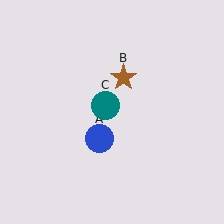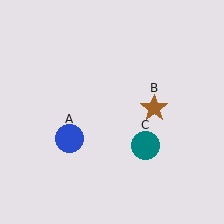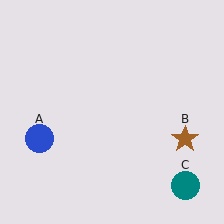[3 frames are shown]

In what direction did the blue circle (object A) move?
The blue circle (object A) moved left.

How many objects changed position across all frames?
3 objects changed position: blue circle (object A), brown star (object B), teal circle (object C).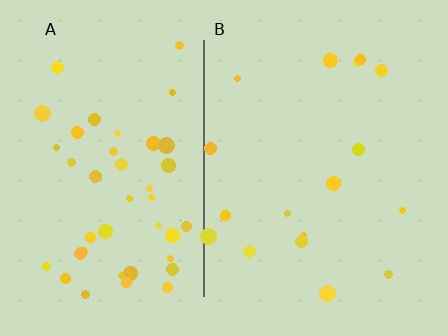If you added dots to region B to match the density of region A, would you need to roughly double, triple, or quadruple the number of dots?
Approximately triple.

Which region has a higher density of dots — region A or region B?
A (the left).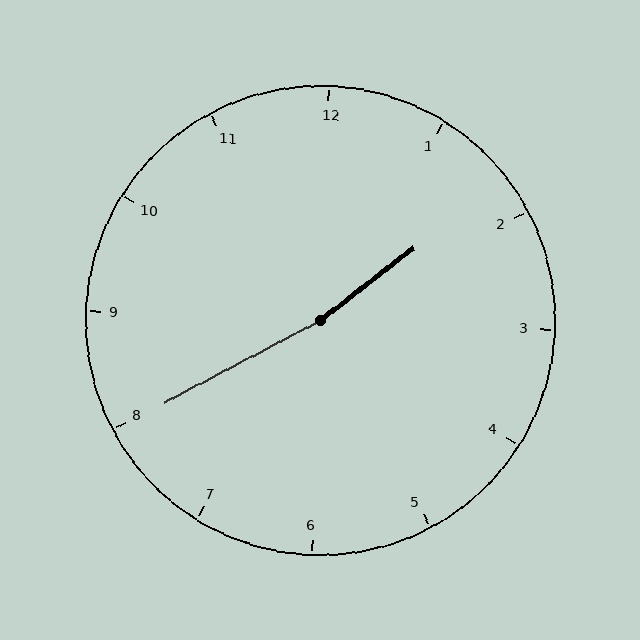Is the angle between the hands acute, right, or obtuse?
It is obtuse.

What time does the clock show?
1:40.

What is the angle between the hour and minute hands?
Approximately 170 degrees.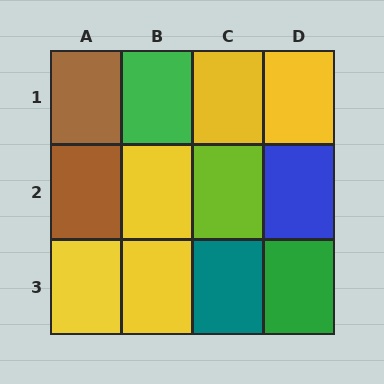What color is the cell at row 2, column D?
Blue.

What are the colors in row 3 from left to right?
Yellow, yellow, teal, green.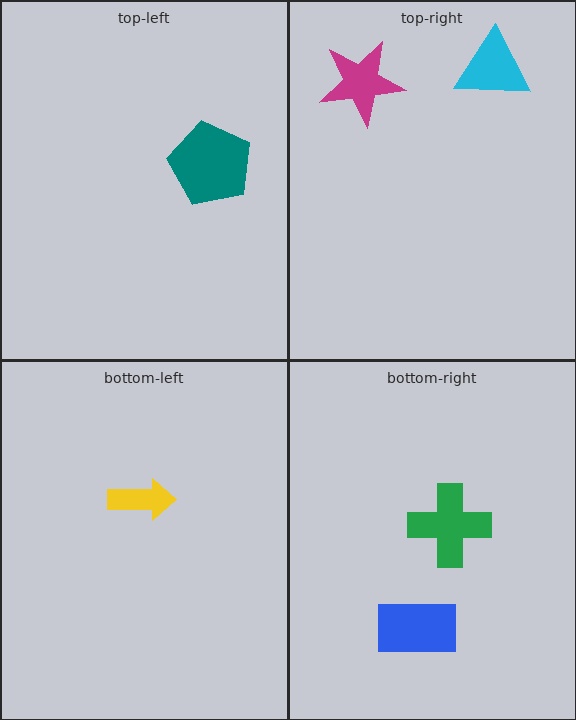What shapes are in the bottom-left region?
The yellow arrow.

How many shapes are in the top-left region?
1.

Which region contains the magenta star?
The top-right region.